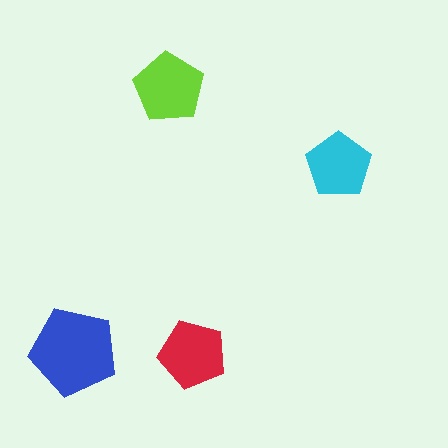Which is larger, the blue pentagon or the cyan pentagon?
The blue one.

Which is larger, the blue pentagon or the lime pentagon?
The blue one.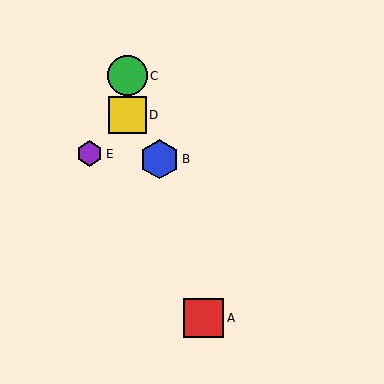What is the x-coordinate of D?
Object D is at x≈128.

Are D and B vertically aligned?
No, D is at x≈128 and B is at x≈160.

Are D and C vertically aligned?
Yes, both are at x≈128.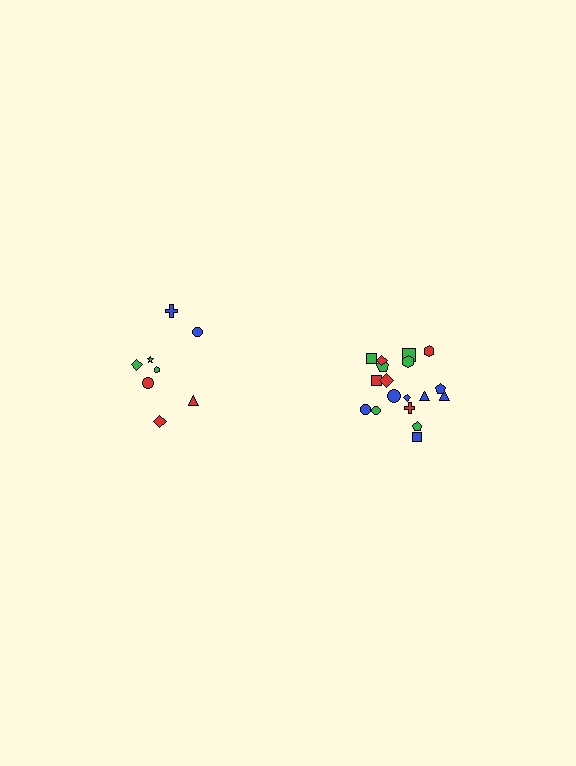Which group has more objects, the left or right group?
The right group.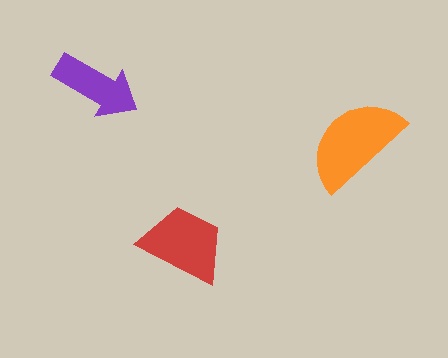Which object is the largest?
The orange semicircle.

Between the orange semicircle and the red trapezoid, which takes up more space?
The orange semicircle.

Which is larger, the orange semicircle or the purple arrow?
The orange semicircle.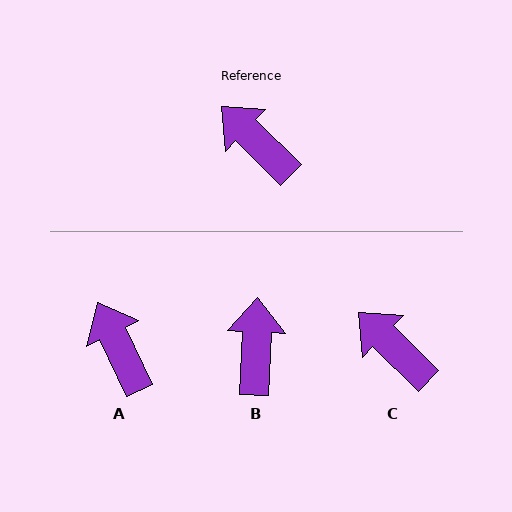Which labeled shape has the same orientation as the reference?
C.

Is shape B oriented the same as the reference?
No, it is off by about 48 degrees.